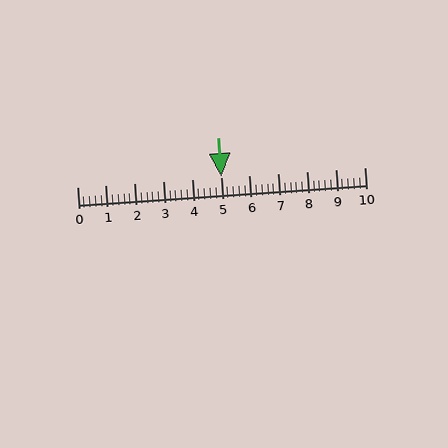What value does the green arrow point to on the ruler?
The green arrow points to approximately 5.0.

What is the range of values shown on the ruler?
The ruler shows values from 0 to 10.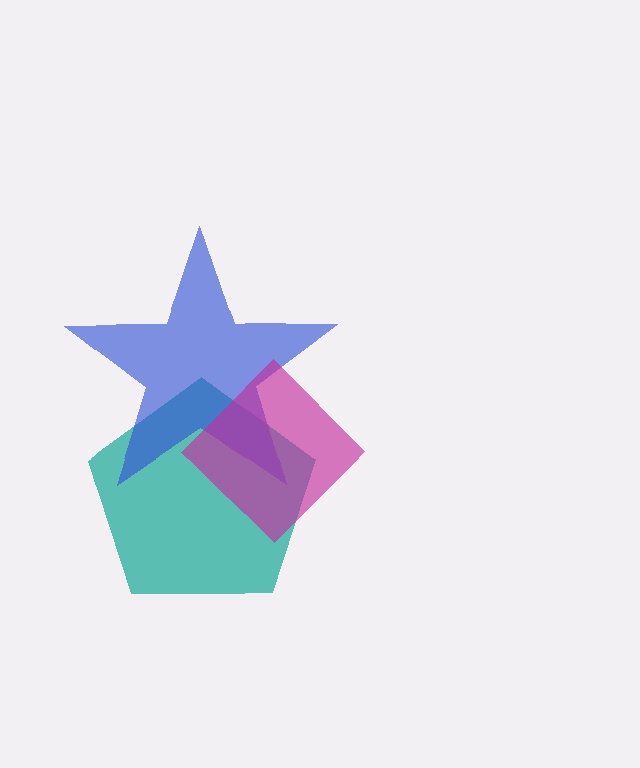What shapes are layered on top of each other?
The layered shapes are: a teal pentagon, a blue star, a magenta diamond.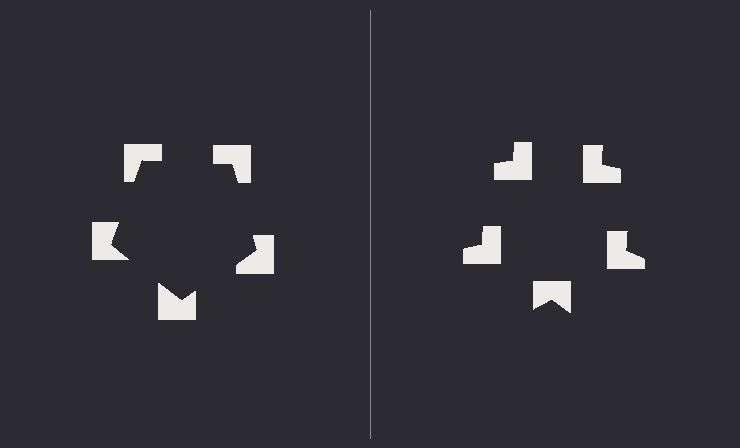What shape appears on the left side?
An illusory pentagon.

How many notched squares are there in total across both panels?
10 — 5 on each side.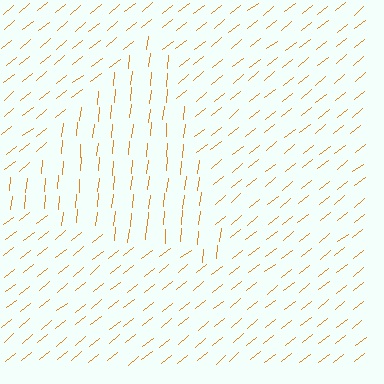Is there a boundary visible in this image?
Yes, there is a texture boundary formed by a change in line orientation.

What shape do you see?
I see a triangle.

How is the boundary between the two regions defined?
The boundary is defined purely by a change in line orientation (approximately 45 degrees difference). All lines are the same color and thickness.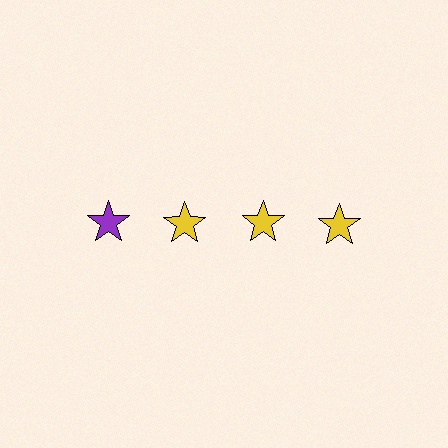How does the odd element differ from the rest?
It has a different color: purple instead of yellow.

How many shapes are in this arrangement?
There are 4 shapes arranged in a grid pattern.